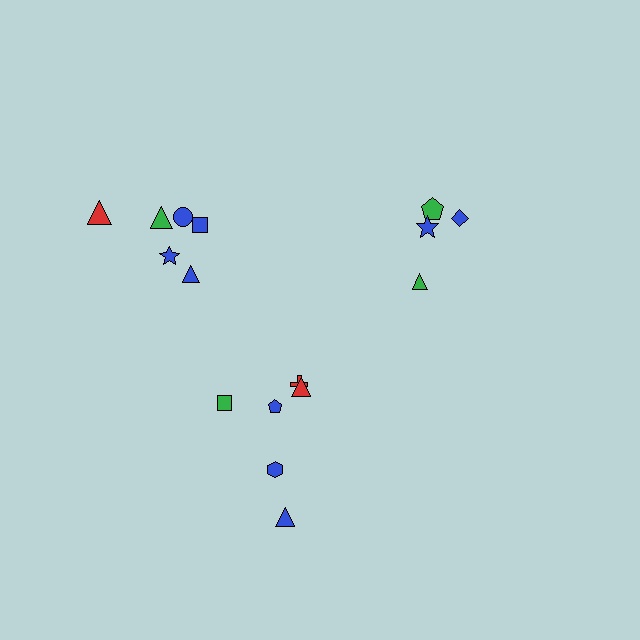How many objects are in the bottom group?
There are 6 objects.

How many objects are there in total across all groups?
There are 16 objects.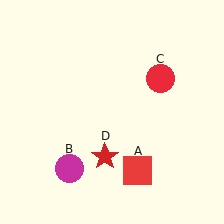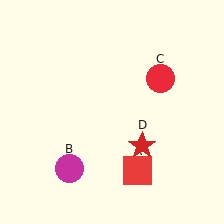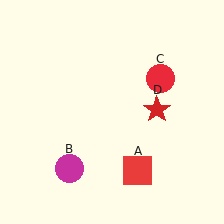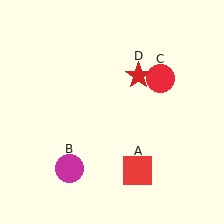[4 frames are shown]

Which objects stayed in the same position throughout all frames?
Red square (object A) and magenta circle (object B) and red circle (object C) remained stationary.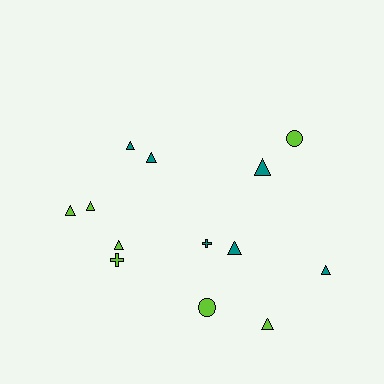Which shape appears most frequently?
Triangle, with 9 objects.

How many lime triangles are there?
There are 4 lime triangles.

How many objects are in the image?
There are 13 objects.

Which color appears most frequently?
Lime, with 7 objects.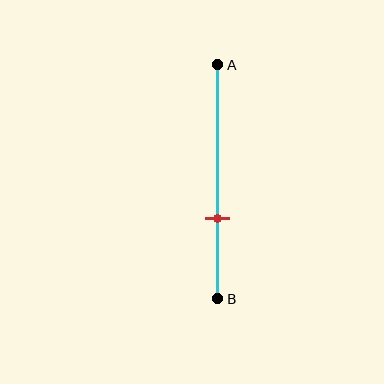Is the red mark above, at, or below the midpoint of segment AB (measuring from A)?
The red mark is below the midpoint of segment AB.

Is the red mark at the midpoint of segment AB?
No, the mark is at about 65% from A, not at the 50% midpoint.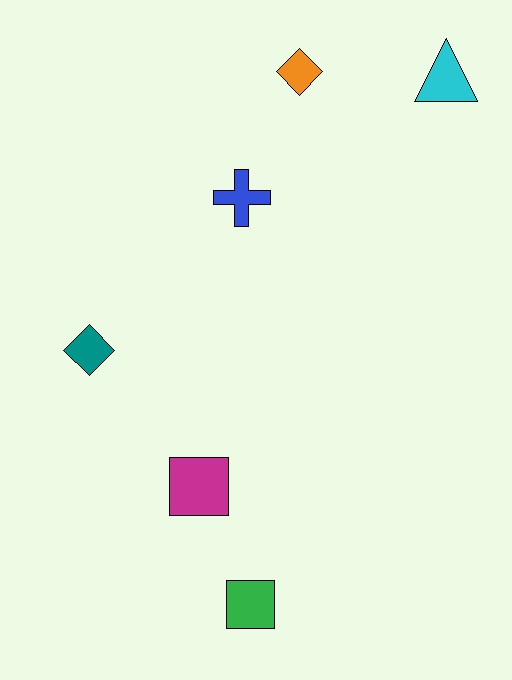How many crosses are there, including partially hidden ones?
There is 1 cross.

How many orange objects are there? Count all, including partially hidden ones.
There is 1 orange object.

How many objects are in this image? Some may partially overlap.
There are 6 objects.